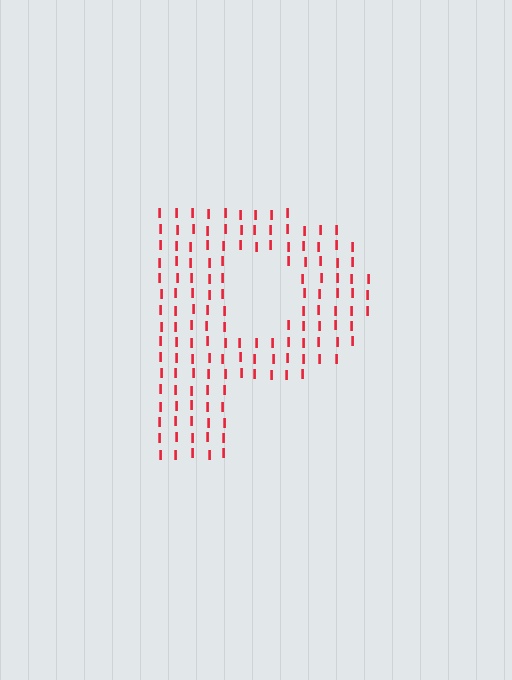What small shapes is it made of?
It is made of small letter I's.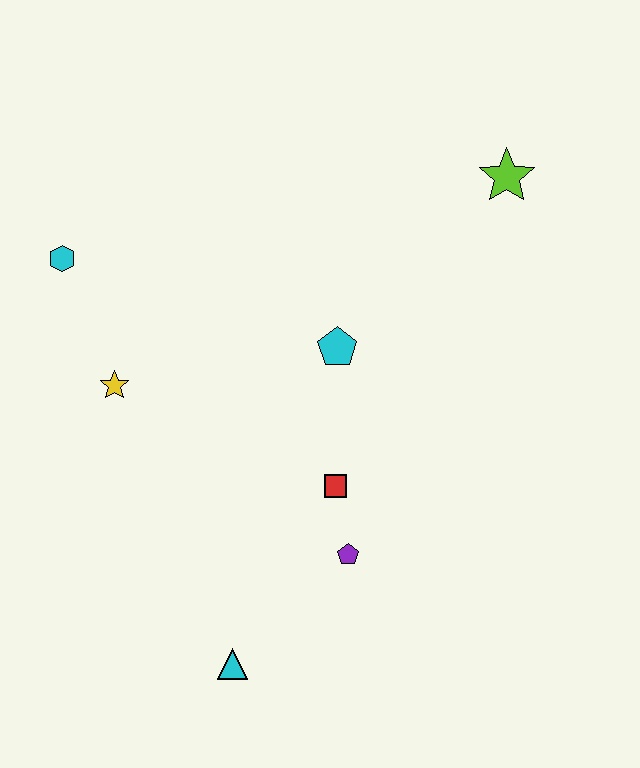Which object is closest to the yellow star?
The cyan hexagon is closest to the yellow star.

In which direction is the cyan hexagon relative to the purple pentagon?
The cyan hexagon is above the purple pentagon.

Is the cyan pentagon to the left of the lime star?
Yes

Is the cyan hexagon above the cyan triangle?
Yes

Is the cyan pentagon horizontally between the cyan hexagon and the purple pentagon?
Yes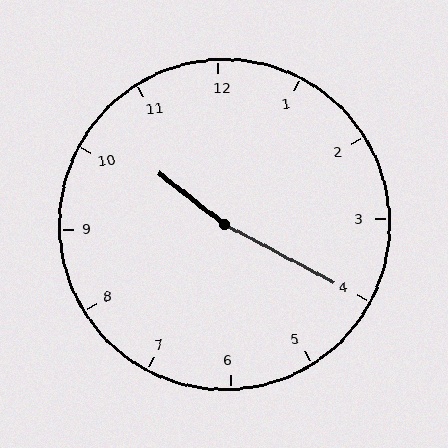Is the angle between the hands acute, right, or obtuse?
It is obtuse.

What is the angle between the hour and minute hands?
Approximately 170 degrees.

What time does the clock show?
10:20.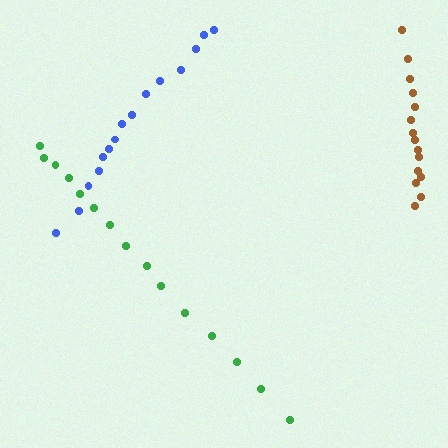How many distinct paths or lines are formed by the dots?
There are 3 distinct paths.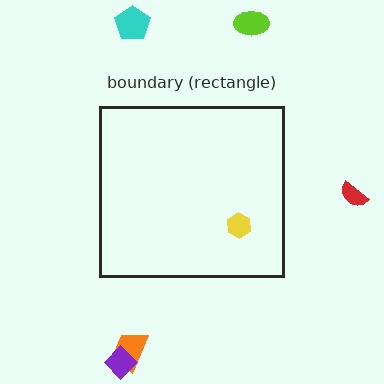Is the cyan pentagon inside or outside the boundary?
Outside.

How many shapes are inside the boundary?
1 inside, 5 outside.